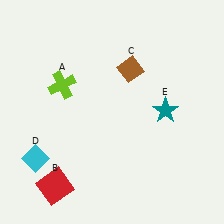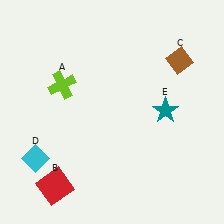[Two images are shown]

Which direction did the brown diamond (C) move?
The brown diamond (C) moved right.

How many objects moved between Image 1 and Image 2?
1 object moved between the two images.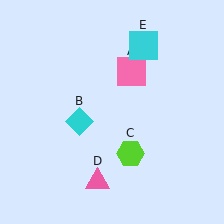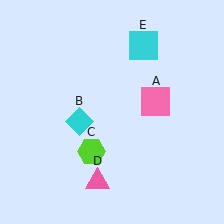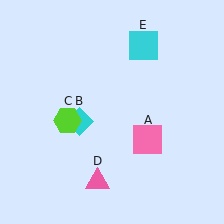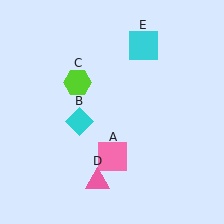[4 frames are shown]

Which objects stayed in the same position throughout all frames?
Cyan diamond (object B) and pink triangle (object D) and cyan square (object E) remained stationary.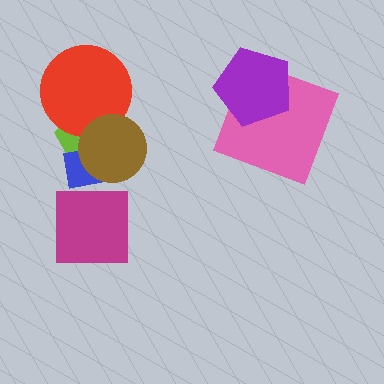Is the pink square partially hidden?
Yes, it is partially covered by another shape.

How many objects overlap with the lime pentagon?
3 objects overlap with the lime pentagon.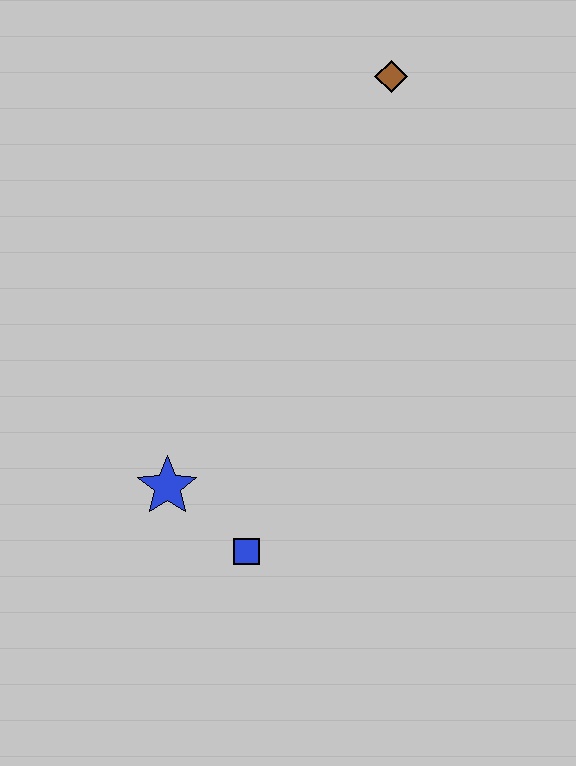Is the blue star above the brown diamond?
No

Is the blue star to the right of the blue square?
No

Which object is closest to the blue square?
The blue star is closest to the blue square.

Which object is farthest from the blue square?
The brown diamond is farthest from the blue square.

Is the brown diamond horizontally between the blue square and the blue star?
No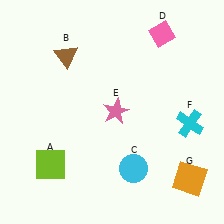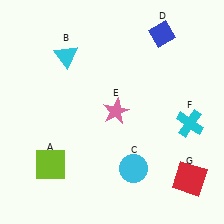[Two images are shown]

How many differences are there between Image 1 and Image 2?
There are 3 differences between the two images.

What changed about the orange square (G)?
In Image 1, G is orange. In Image 2, it changed to red.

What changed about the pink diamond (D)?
In Image 1, D is pink. In Image 2, it changed to blue.